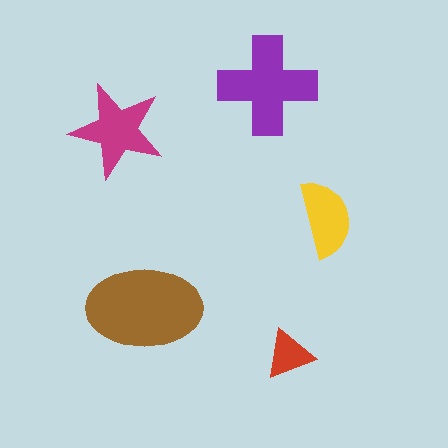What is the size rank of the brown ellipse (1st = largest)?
1st.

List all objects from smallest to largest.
The red triangle, the yellow semicircle, the magenta star, the purple cross, the brown ellipse.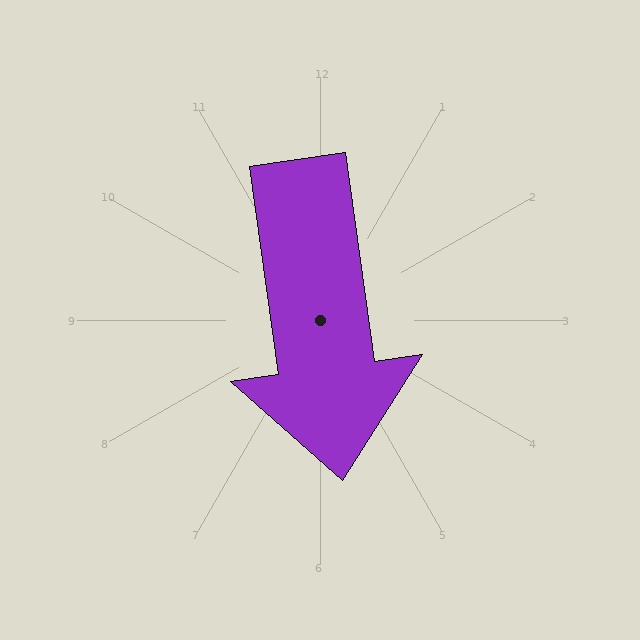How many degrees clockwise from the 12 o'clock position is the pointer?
Approximately 172 degrees.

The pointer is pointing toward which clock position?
Roughly 6 o'clock.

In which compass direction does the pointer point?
South.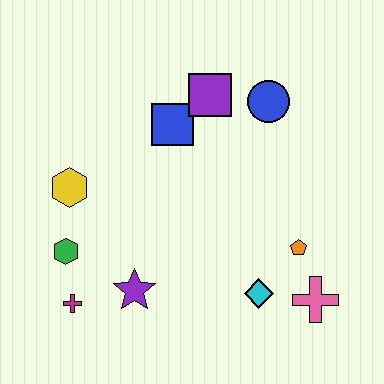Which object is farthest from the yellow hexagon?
The pink cross is farthest from the yellow hexagon.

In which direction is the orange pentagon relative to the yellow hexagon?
The orange pentagon is to the right of the yellow hexagon.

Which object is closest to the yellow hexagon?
The green hexagon is closest to the yellow hexagon.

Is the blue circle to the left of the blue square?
No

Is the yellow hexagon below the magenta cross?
No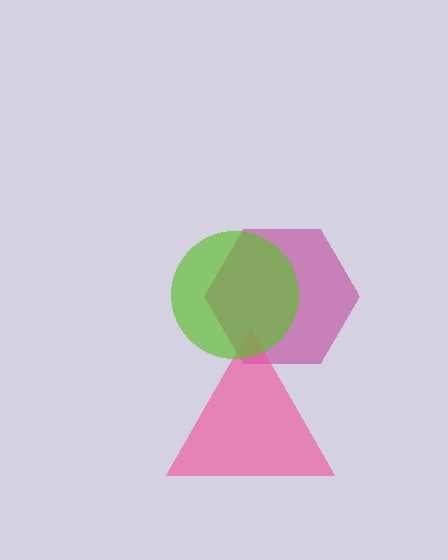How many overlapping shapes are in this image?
There are 3 overlapping shapes in the image.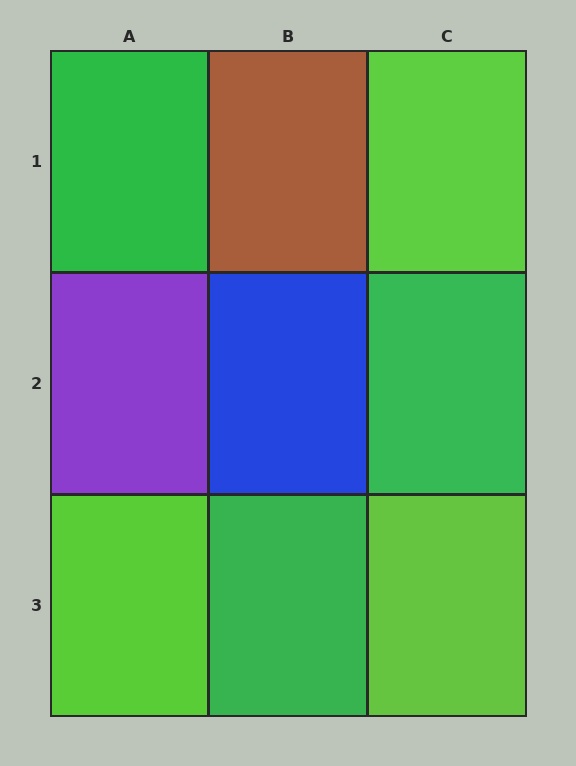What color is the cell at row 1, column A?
Green.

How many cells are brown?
1 cell is brown.